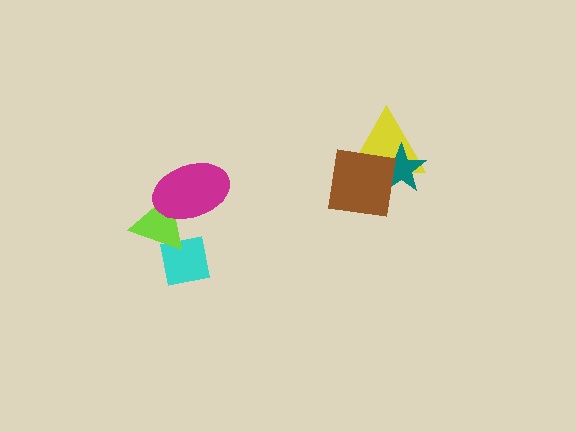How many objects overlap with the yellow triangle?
2 objects overlap with the yellow triangle.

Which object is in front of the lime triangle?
The magenta ellipse is in front of the lime triangle.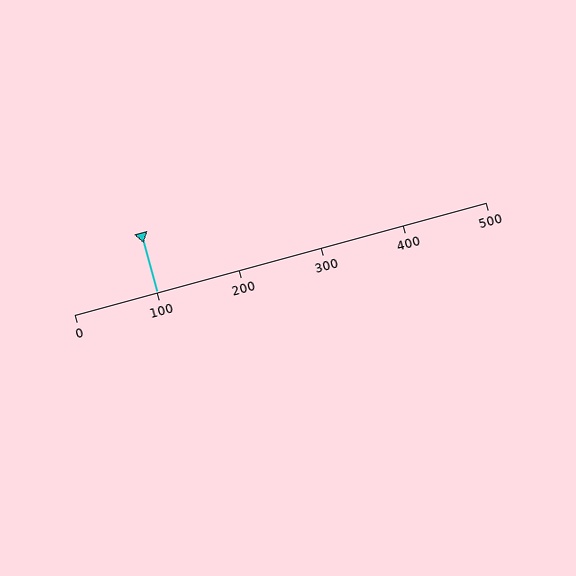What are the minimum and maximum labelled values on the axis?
The axis runs from 0 to 500.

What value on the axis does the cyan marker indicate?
The marker indicates approximately 100.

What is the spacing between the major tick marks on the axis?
The major ticks are spaced 100 apart.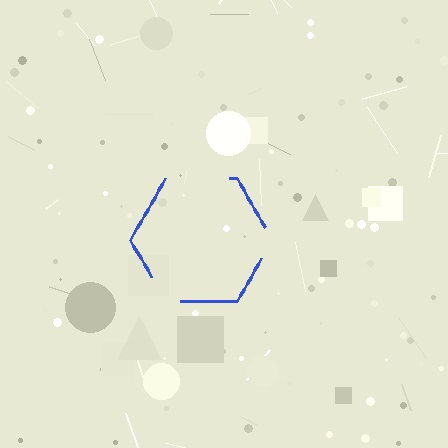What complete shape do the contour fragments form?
The contour fragments form a hexagon.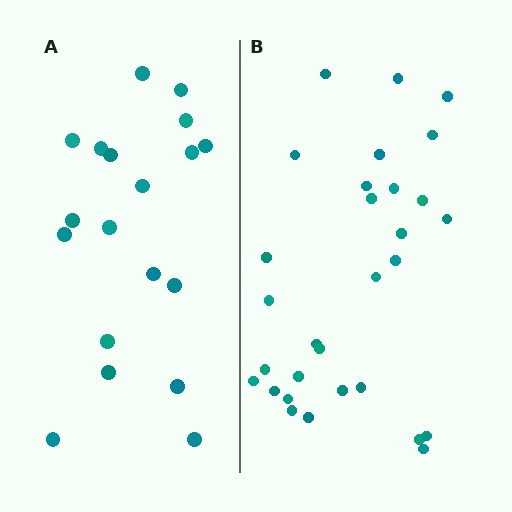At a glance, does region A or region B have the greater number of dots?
Region B (the right region) has more dots.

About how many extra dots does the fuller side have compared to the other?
Region B has roughly 12 or so more dots than region A.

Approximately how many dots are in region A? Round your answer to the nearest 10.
About 20 dots. (The exact count is 19, which rounds to 20.)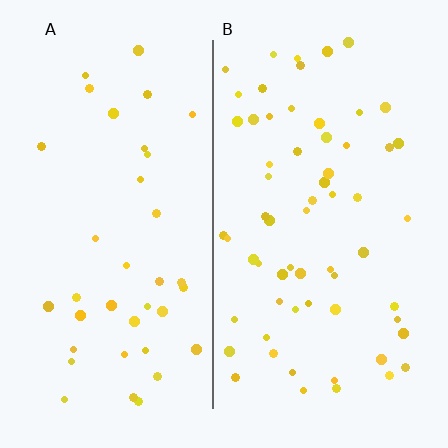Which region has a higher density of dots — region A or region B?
B (the right).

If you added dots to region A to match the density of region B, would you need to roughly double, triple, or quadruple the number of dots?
Approximately double.